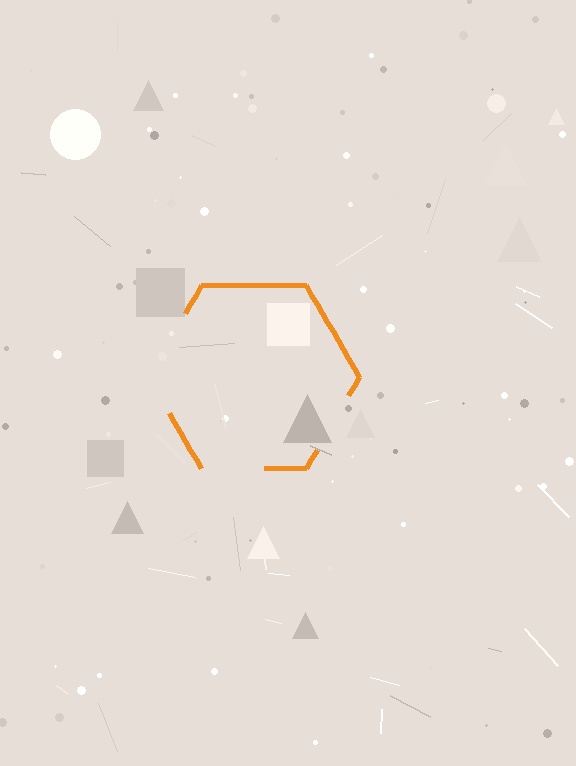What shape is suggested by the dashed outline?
The dashed outline suggests a hexagon.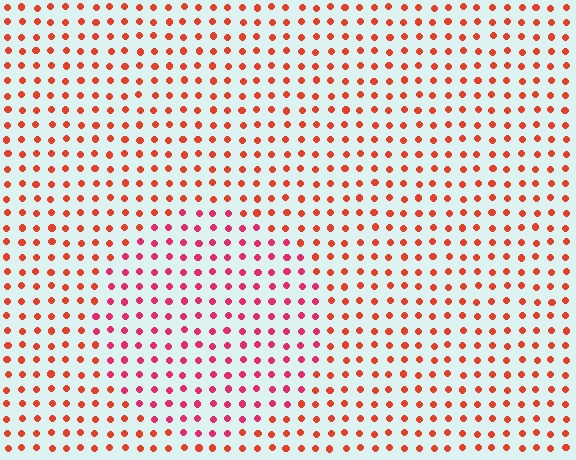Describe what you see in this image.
The image is filled with small red elements in a uniform arrangement. A circle-shaped region is visible where the elements are tinted to a slightly different hue, forming a subtle color boundary.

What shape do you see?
I see a circle.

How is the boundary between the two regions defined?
The boundary is defined purely by a slight shift in hue (about 29 degrees). Spacing, size, and orientation are identical on both sides.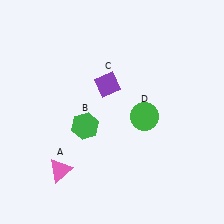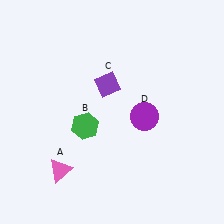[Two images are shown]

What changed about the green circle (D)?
In Image 1, D is green. In Image 2, it changed to purple.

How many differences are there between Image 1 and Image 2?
There is 1 difference between the two images.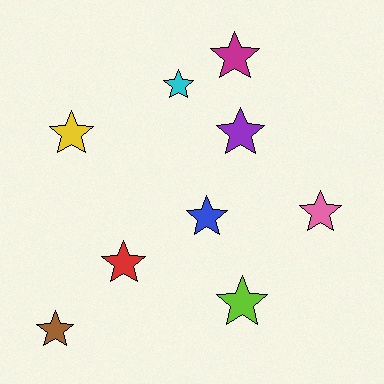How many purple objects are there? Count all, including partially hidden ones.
There is 1 purple object.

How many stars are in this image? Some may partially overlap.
There are 9 stars.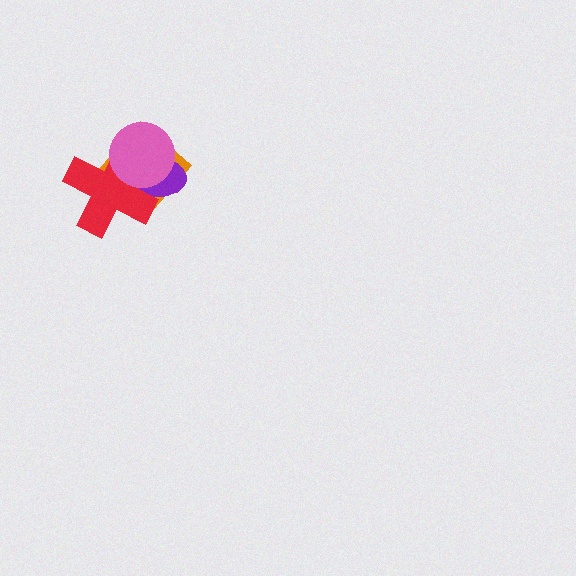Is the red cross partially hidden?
Yes, it is partially covered by another shape.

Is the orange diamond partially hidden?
Yes, it is partially covered by another shape.